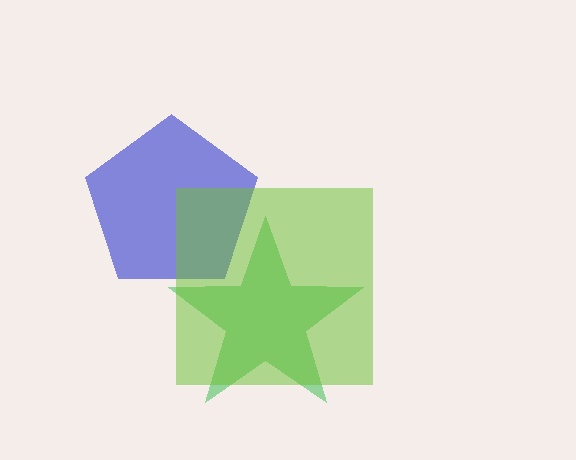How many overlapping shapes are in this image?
There are 3 overlapping shapes in the image.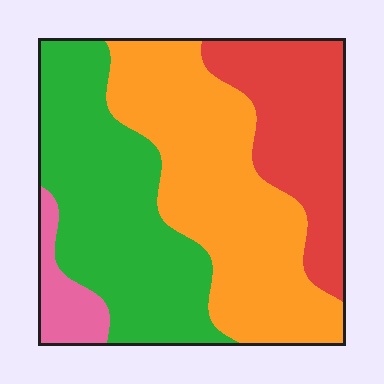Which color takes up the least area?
Pink, at roughly 5%.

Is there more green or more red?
Green.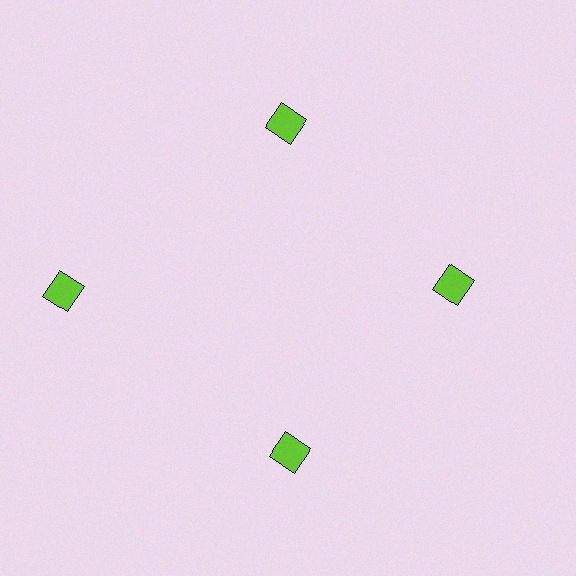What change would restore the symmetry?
The symmetry would be restored by moving it inward, back onto the ring so that all 4 diamonds sit at equal angles and equal distance from the center.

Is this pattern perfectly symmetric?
No. The 4 lime diamonds are arranged in a ring, but one element near the 9 o'clock position is pushed outward from the center, breaking the 4-fold rotational symmetry.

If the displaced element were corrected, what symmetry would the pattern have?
It would have 4-fold rotational symmetry — the pattern would map onto itself every 90 degrees.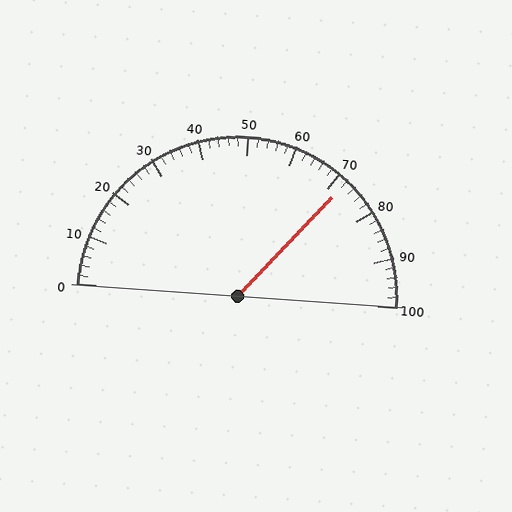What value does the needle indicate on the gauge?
The needle indicates approximately 72.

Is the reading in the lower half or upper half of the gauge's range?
The reading is in the upper half of the range (0 to 100).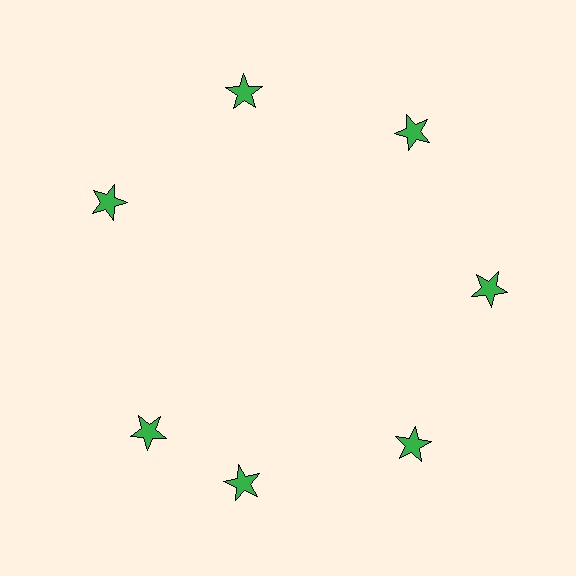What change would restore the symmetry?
The symmetry would be restored by rotating it back into even spacing with its neighbors so that all 7 stars sit at equal angles and equal distance from the center.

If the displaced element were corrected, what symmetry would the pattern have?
It would have 7-fold rotational symmetry — the pattern would map onto itself every 51 degrees.